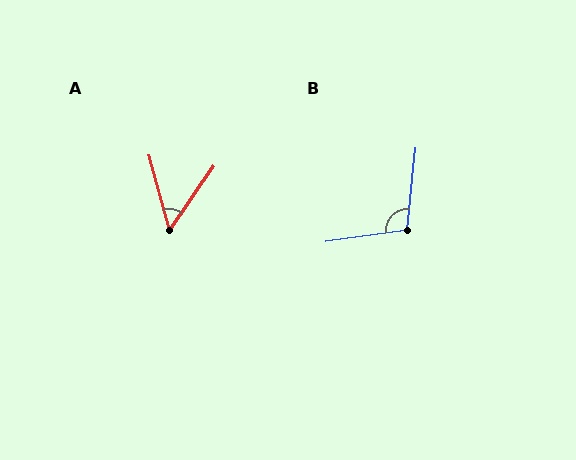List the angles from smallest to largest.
A (50°), B (104°).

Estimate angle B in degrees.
Approximately 104 degrees.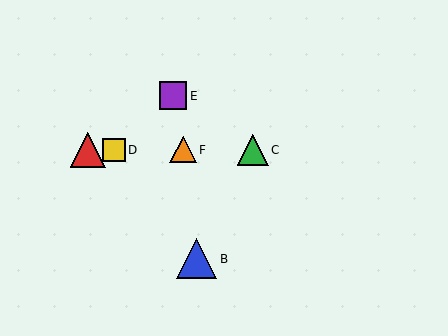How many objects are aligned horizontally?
4 objects (A, C, D, F) are aligned horizontally.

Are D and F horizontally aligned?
Yes, both are at y≈150.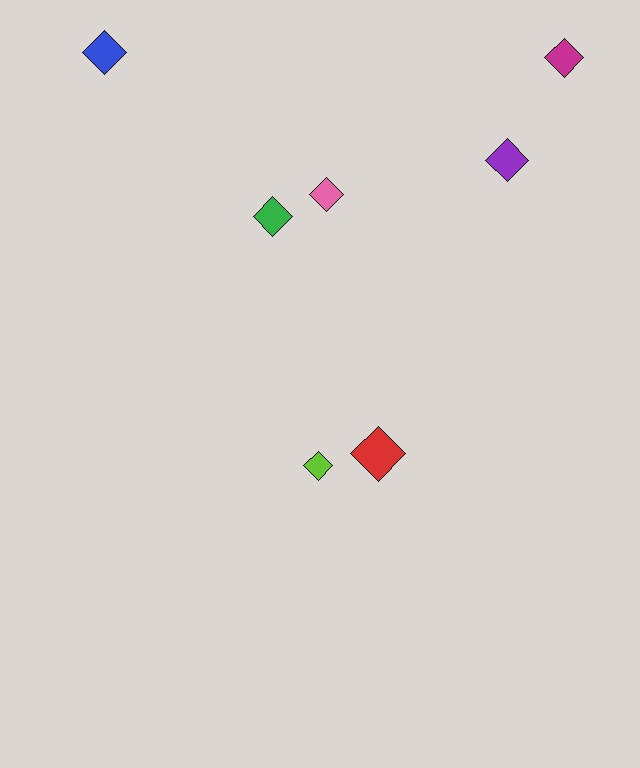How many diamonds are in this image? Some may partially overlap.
There are 7 diamonds.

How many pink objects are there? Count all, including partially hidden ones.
There is 1 pink object.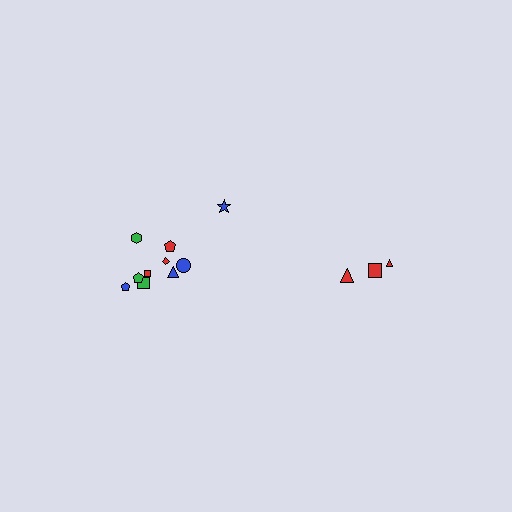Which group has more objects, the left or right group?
The left group.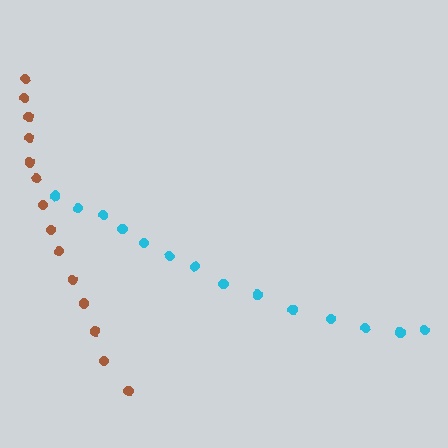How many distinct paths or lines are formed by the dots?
There are 2 distinct paths.